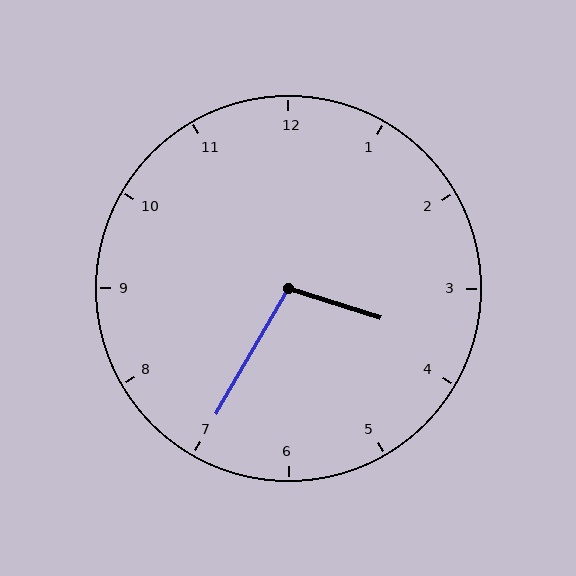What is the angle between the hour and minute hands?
Approximately 102 degrees.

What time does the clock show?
3:35.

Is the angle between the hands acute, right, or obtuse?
It is obtuse.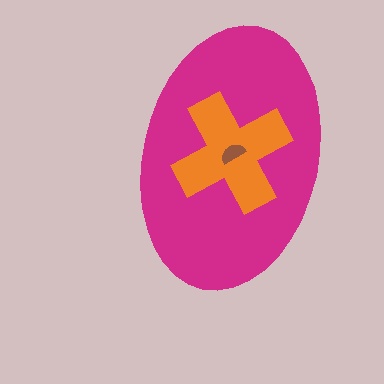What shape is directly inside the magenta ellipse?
The orange cross.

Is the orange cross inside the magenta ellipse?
Yes.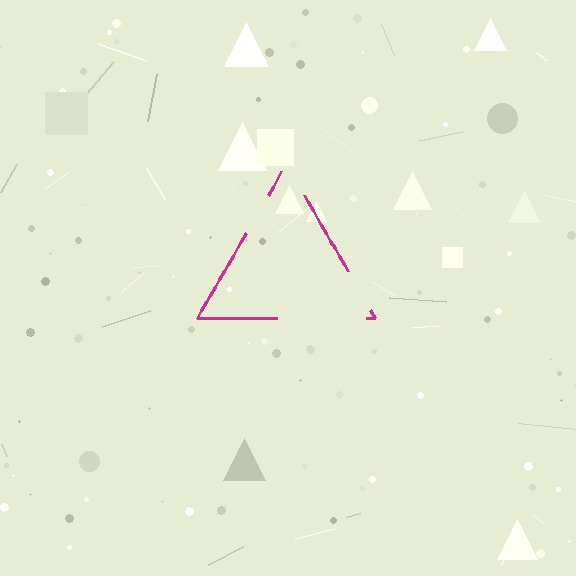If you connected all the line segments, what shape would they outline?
They would outline a triangle.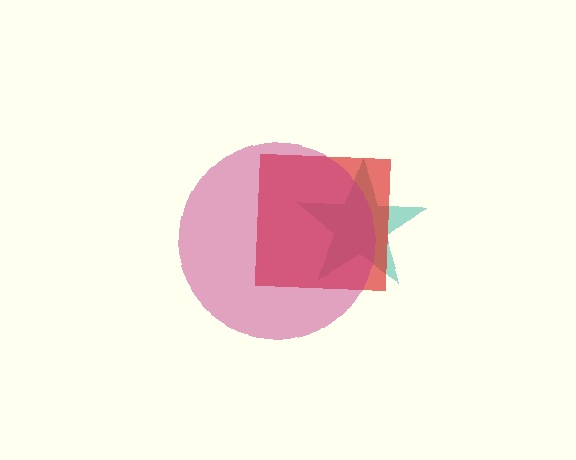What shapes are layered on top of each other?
The layered shapes are: a teal star, a red square, a magenta circle.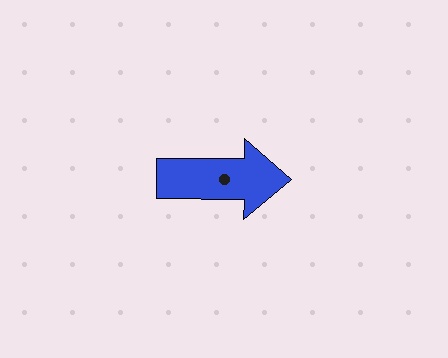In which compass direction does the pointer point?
East.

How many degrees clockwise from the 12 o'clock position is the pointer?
Approximately 90 degrees.